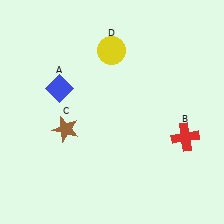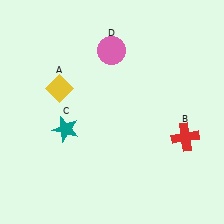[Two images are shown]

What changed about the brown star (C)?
In Image 1, C is brown. In Image 2, it changed to teal.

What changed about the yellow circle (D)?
In Image 1, D is yellow. In Image 2, it changed to pink.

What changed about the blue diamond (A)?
In Image 1, A is blue. In Image 2, it changed to yellow.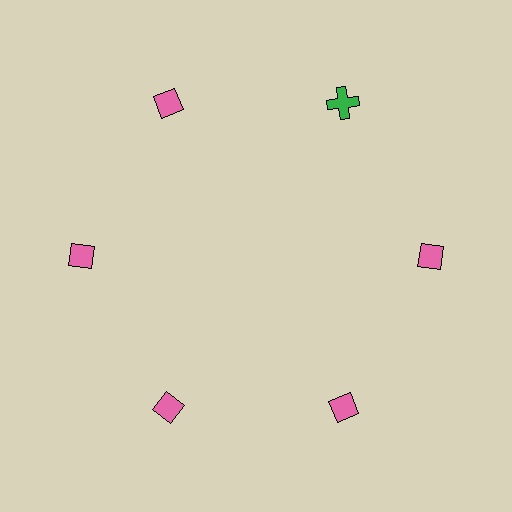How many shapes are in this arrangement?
There are 6 shapes arranged in a ring pattern.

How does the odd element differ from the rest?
It differs in both color (green instead of pink) and shape (cross instead of diamond).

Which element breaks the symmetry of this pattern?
The green cross at roughly the 1 o'clock position breaks the symmetry. All other shapes are pink diamonds.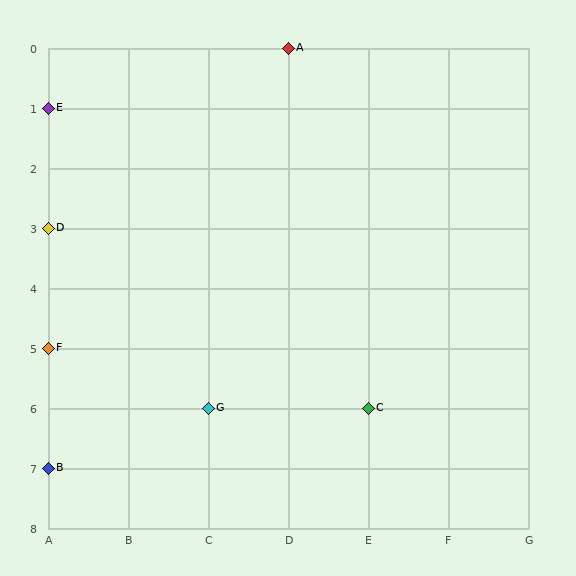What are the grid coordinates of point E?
Point E is at grid coordinates (A, 1).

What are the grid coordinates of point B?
Point B is at grid coordinates (A, 7).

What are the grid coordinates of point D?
Point D is at grid coordinates (A, 3).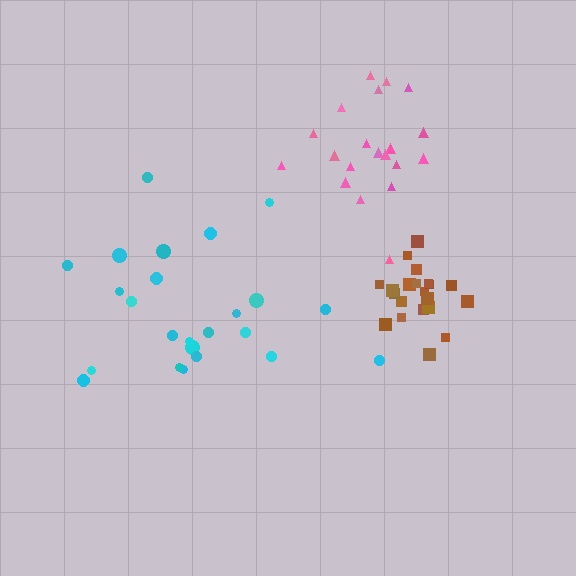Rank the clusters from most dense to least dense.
brown, pink, cyan.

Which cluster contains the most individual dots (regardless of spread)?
Cyan (24).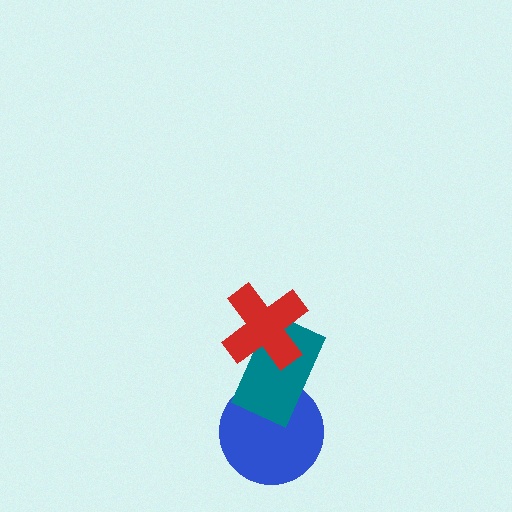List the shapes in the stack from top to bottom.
From top to bottom: the red cross, the teal rectangle, the blue circle.